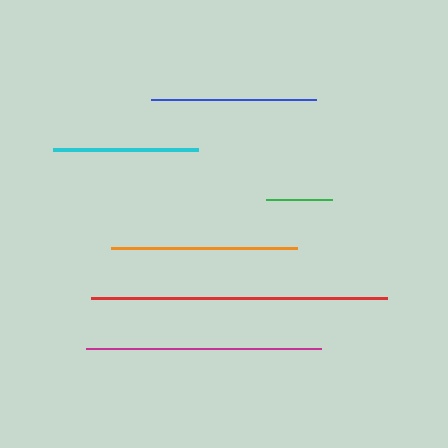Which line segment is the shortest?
The green line is the shortest at approximately 66 pixels.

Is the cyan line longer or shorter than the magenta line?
The magenta line is longer than the cyan line.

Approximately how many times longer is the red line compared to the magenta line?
The red line is approximately 1.3 times the length of the magenta line.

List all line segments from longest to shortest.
From longest to shortest: red, magenta, orange, blue, cyan, green.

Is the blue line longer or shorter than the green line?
The blue line is longer than the green line.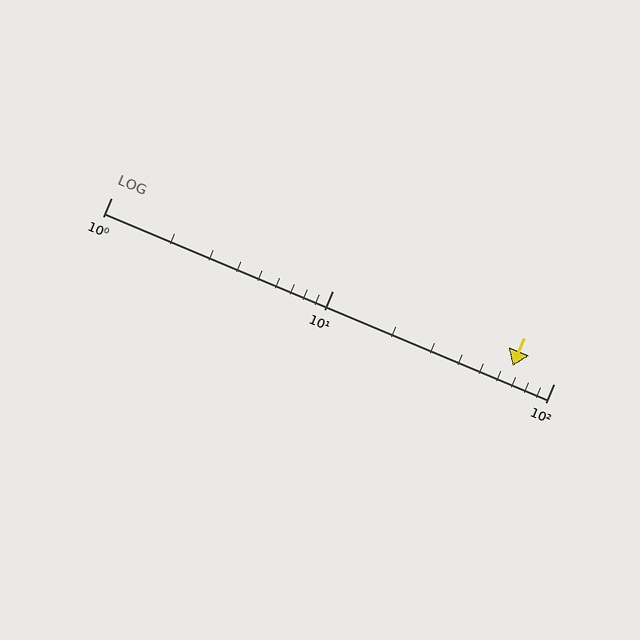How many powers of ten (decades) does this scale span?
The scale spans 2 decades, from 1 to 100.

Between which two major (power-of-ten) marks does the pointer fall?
The pointer is between 10 and 100.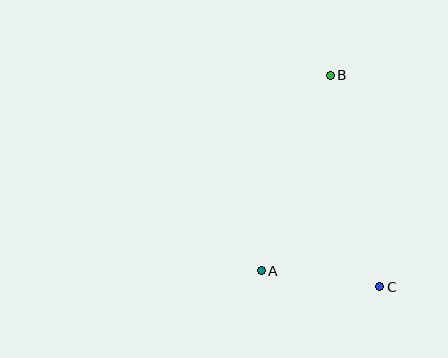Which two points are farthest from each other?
Points B and C are farthest from each other.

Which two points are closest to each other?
Points A and C are closest to each other.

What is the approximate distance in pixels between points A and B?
The distance between A and B is approximately 207 pixels.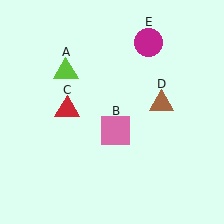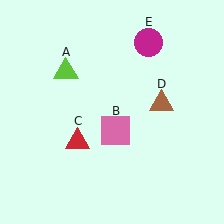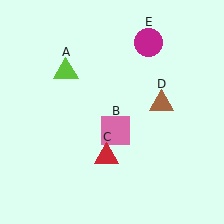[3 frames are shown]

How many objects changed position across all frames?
1 object changed position: red triangle (object C).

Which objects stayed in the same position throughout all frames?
Lime triangle (object A) and pink square (object B) and brown triangle (object D) and magenta circle (object E) remained stationary.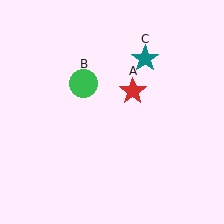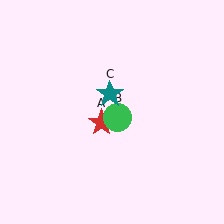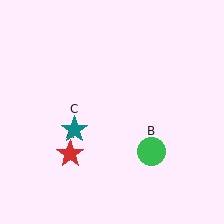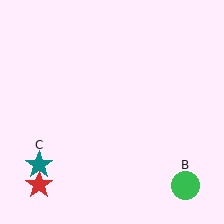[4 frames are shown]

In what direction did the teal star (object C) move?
The teal star (object C) moved down and to the left.